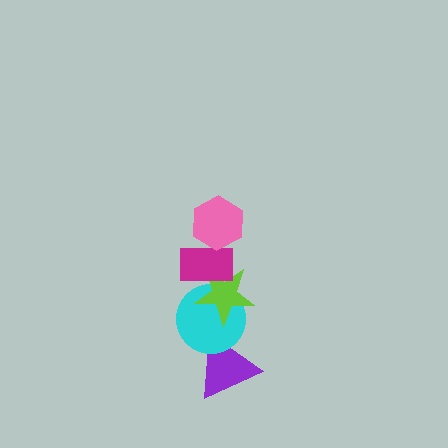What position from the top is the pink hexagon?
The pink hexagon is 1st from the top.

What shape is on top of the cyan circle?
The lime star is on top of the cyan circle.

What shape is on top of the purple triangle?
The cyan circle is on top of the purple triangle.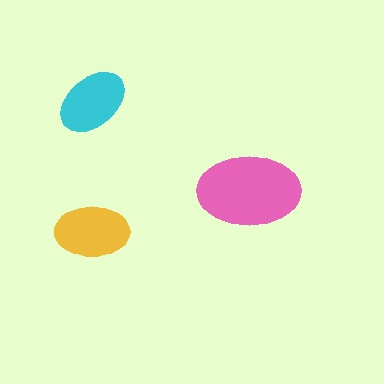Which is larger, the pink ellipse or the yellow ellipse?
The pink one.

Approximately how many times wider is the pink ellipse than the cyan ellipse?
About 1.5 times wider.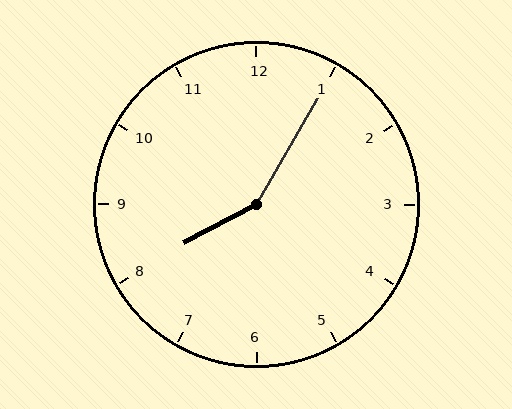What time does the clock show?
8:05.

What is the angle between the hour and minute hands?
Approximately 148 degrees.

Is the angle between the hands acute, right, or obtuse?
It is obtuse.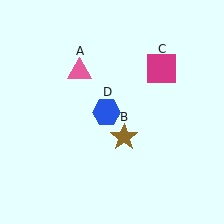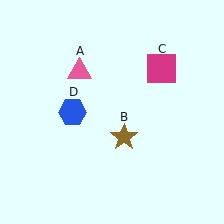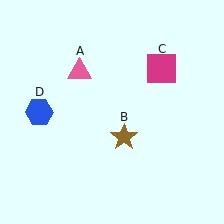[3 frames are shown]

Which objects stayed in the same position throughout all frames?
Pink triangle (object A) and brown star (object B) and magenta square (object C) remained stationary.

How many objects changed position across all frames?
1 object changed position: blue hexagon (object D).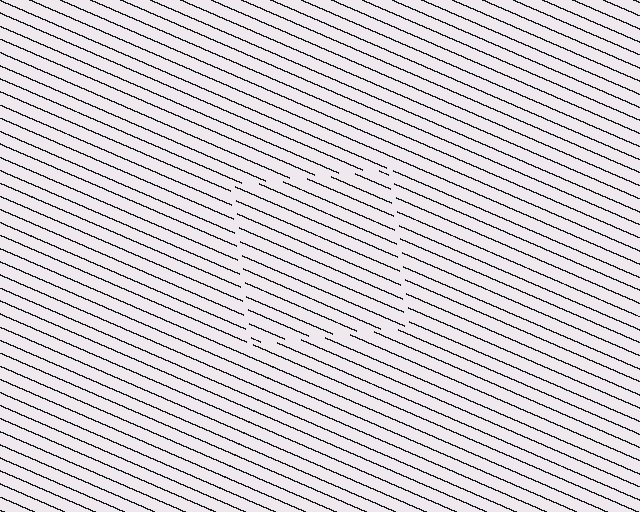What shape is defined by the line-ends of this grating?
An illusory square. The interior of the shape contains the same grating, shifted by half a period — the contour is defined by the phase discontinuity where line-ends from the inner and outer gratings abut.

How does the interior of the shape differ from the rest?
The interior of the shape contains the same grating, shifted by half a period — the contour is defined by the phase discontinuity where line-ends from the inner and outer gratings abut.